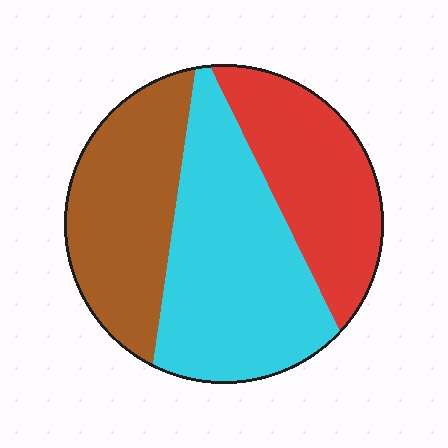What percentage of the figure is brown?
Brown takes up about one third (1/3) of the figure.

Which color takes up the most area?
Cyan, at roughly 40%.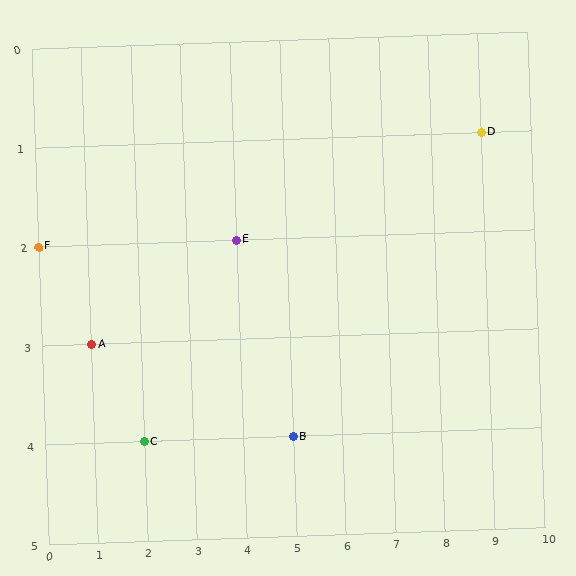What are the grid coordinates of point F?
Point F is at grid coordinates (0, 2).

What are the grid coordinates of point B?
Point B is at grid coordinates (5, 4).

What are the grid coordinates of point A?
Point A is at grid coordinates (1, 3).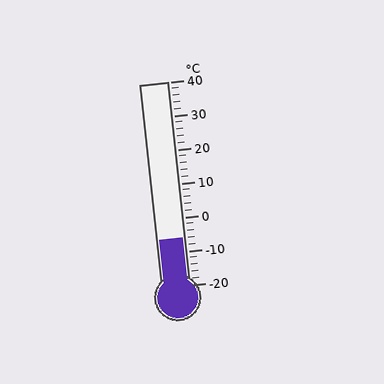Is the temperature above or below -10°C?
The temperature is above -10°C.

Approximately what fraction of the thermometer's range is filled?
The thermometer is filled to approximately 25% of its range.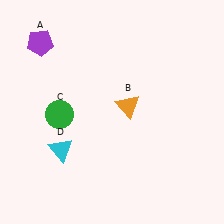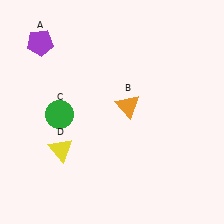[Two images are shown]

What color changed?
The triangle (D) changed from cyan in Image 1 to yellow in Image 2.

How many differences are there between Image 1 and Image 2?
There is 1 difference between the two images.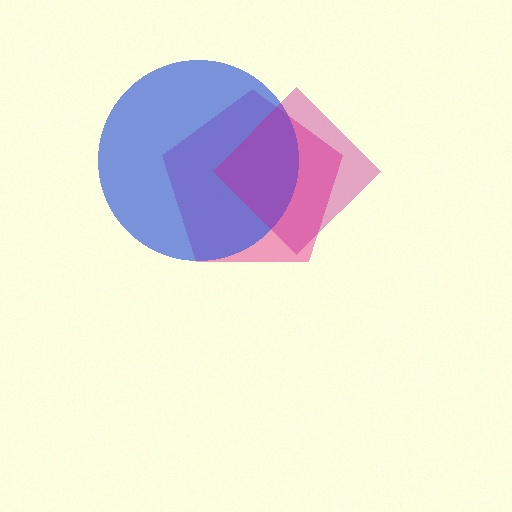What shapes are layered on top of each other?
The layered shapes are: a pink pentagon, a blue circle, a magenta diamond.